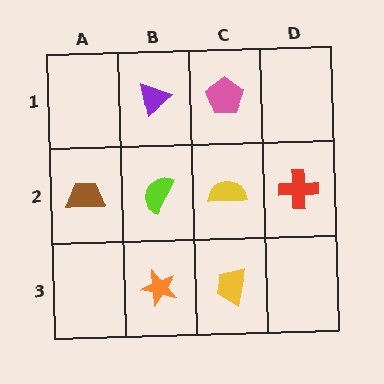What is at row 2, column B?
A lime semicircle.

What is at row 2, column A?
A brown trapezoid.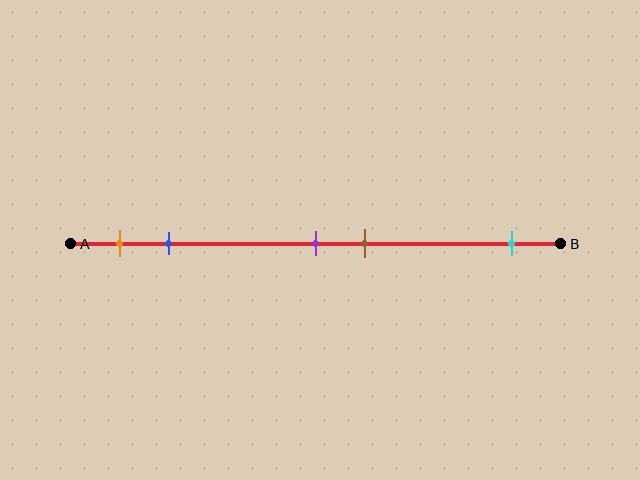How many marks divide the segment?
There are 5 marks dividing the segment.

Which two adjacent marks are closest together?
The purple and brown marks are the closest adjacent pair.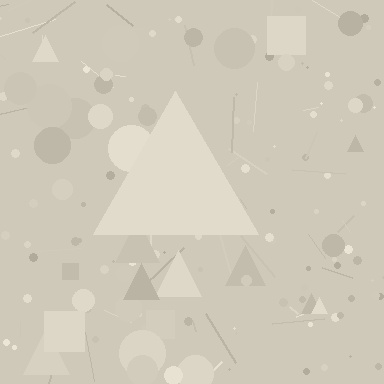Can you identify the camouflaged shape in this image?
The camouflaged shape is a triangle.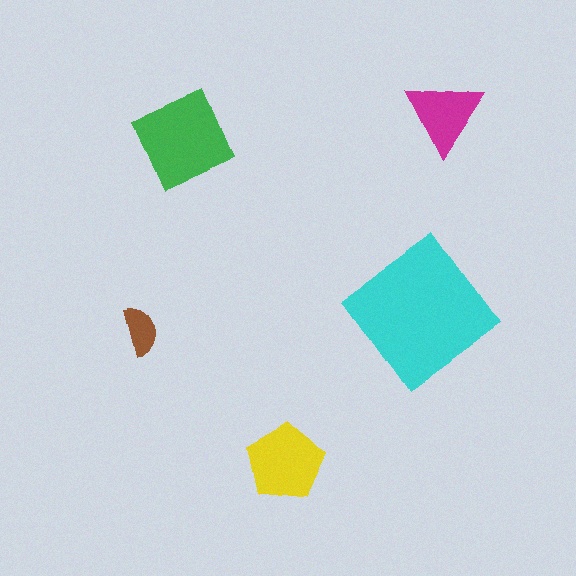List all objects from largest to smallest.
The cyan diamond, the green diamond, the yellow pentagon, the magenta triangle, the brown semicircle.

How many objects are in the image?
There are 5 objects in the image.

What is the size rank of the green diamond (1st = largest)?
2nd.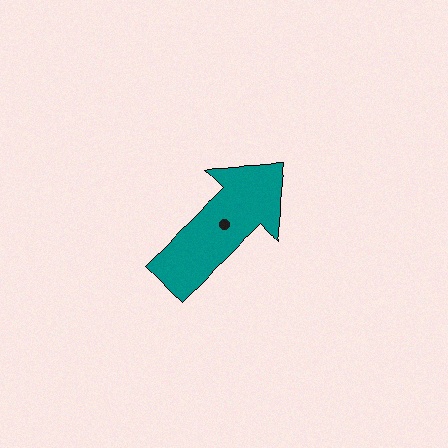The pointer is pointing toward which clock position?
Roughly 2 o'clock.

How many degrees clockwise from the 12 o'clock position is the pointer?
Approximately 46 degrees.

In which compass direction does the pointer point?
Northeast.